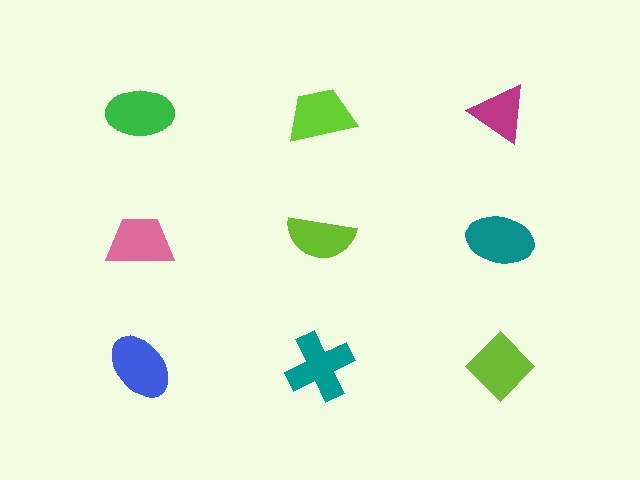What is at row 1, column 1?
A green ellipse.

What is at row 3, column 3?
A lime diamond.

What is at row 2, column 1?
A pink trapezoid.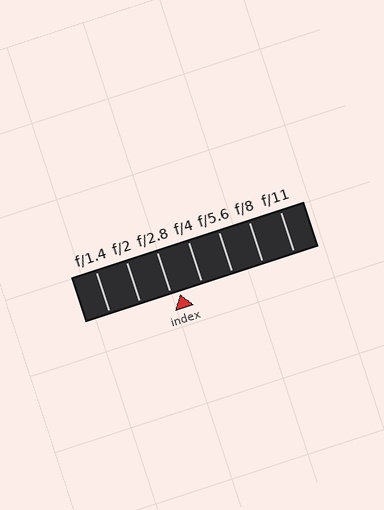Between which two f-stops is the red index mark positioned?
The index mark is between f/2.8 and f/4.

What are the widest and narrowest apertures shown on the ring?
The widest aperture shown is f/1.4 and the narrowest is f/11.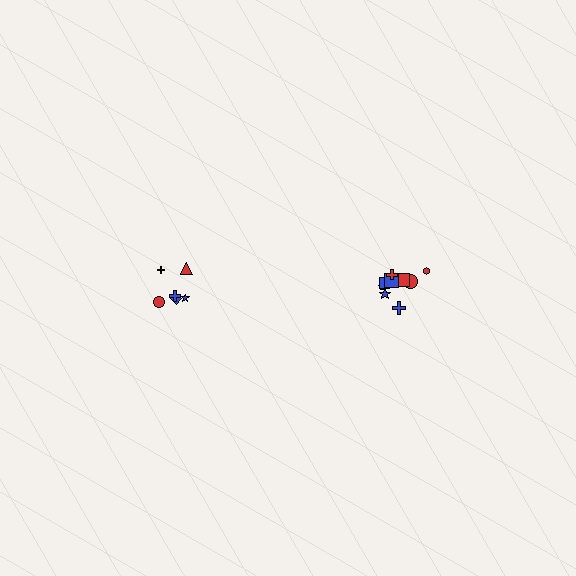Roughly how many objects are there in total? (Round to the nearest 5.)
Roughly 15 objects in total.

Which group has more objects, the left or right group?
The right group.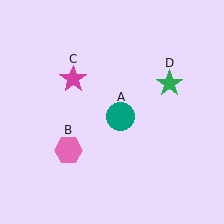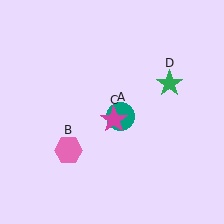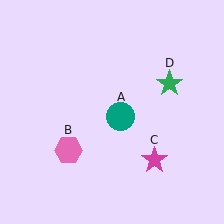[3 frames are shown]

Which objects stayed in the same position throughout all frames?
Teal circle (object A) and pink hexagon (object B) and green star (object D) remained stationary.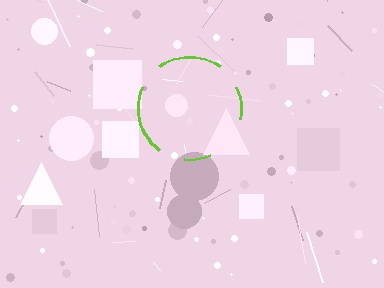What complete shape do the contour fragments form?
The contour fragments form a circle.